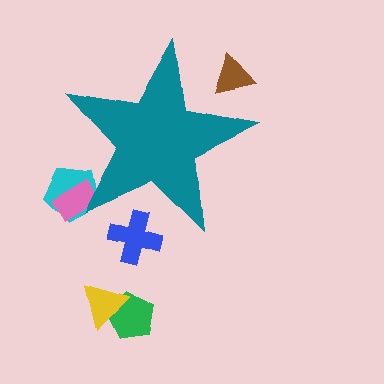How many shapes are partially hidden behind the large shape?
4 shapes are partially hidden.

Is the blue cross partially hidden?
Yes, the blue cross is partially hidden behind the teal star.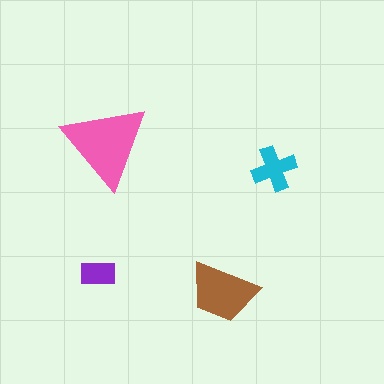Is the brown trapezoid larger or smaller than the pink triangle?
Smaller.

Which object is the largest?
The pink triangle.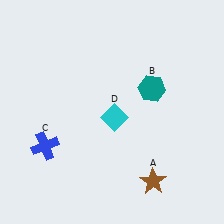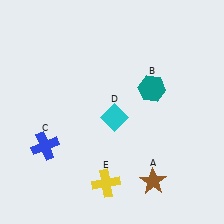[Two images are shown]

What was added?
A yellow cross (E) was added in Image 2.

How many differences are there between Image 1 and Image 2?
There is 1 difference between the two images.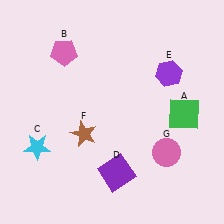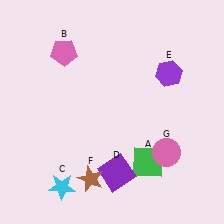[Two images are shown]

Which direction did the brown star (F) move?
The brown star (F) moved down.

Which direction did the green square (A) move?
The green square (A) moved down.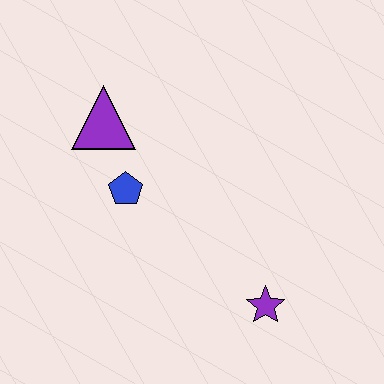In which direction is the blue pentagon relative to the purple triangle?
The blue pentagon is below the purple triangle.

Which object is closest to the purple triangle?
The blue pentagon is closest to the purple triangle.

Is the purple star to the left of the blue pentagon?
No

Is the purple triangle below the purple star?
No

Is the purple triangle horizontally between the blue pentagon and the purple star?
No